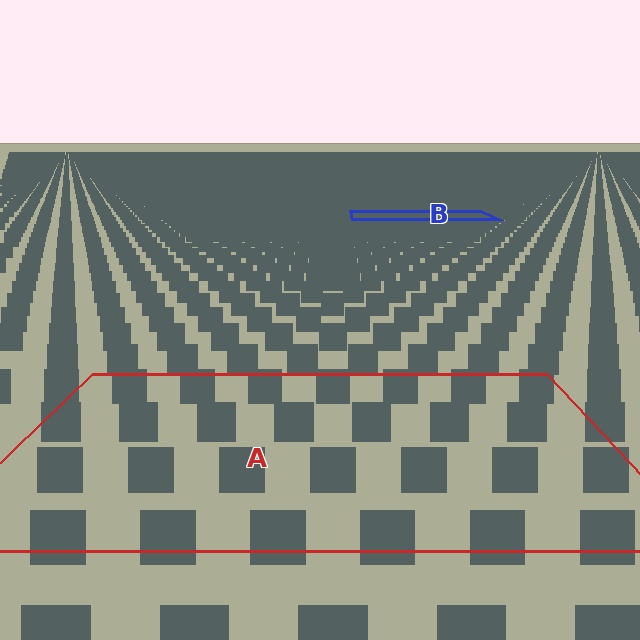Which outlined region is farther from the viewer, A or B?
Region B is farther from the viewer — the texture elements inside it appear smaller and more densely packed.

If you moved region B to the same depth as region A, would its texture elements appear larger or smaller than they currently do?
They would appear larger. At a closer depth, the same texture elements are projected at a bigger on-screen size.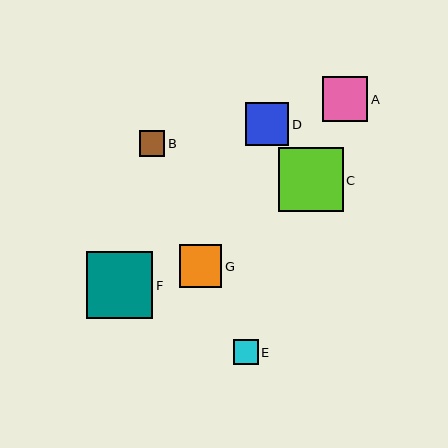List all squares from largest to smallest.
From largest to smallest: F, C, A, D, G, B, E.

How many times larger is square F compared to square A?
Square F is approximately 1.5 times the size of square A.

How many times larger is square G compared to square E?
Square G is approximately 1.7 times the size of square E.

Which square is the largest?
Square F is the largest with a size of approximately 67 pixels.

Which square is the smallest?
Square E is the smallest with a size of approximately 24 pixels.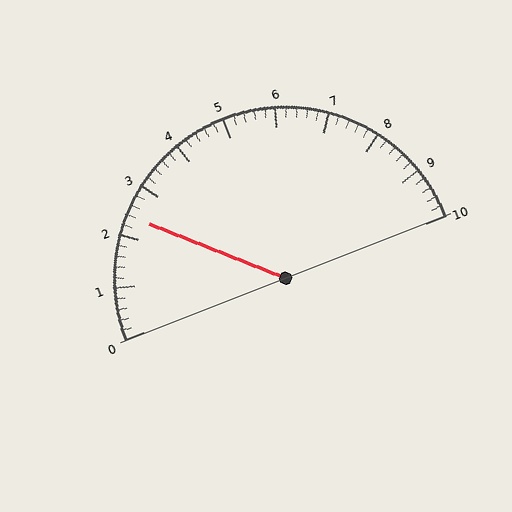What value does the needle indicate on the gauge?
The needle indicates approximately 2.4.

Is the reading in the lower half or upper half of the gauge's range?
The reading is in the lower half of the range (0 to 10).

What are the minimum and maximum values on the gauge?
The gauge ranges from 0 to 10.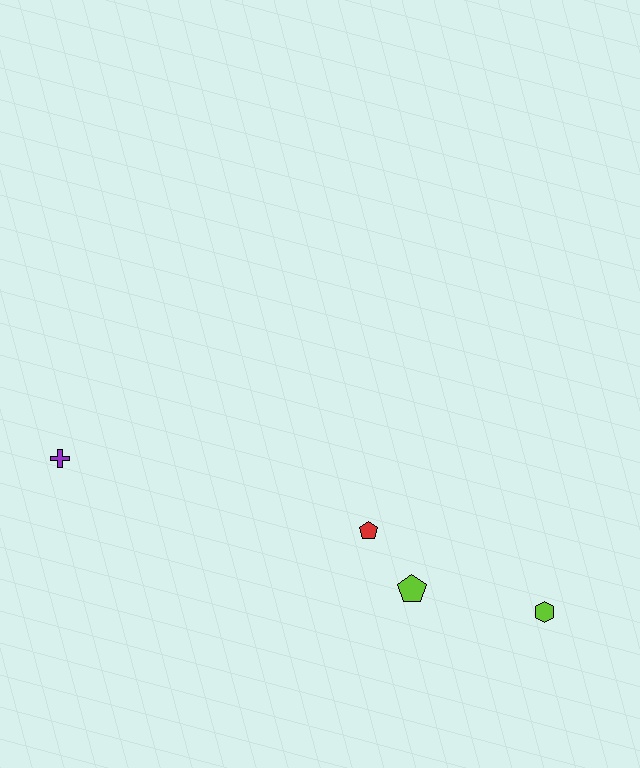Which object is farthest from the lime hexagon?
The purple cross is farthest from the lime hexagon.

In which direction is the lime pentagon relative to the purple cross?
The lime pentagon is to the right of the purple cross.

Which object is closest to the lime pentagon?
The red pentagon is closest to the lime pentagon.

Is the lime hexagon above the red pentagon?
No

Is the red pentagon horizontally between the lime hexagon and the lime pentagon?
No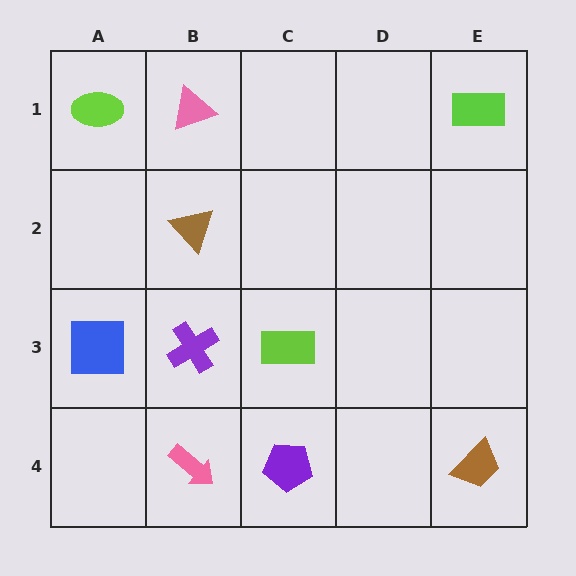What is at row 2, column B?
A brown triangle.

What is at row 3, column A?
A blue square.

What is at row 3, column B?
A purple cross.